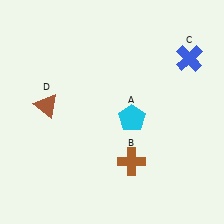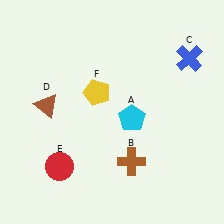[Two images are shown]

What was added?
A red circle (E), a yellow pentagon (F) were added in Image 2.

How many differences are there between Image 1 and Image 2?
There are 2 differences between the two images.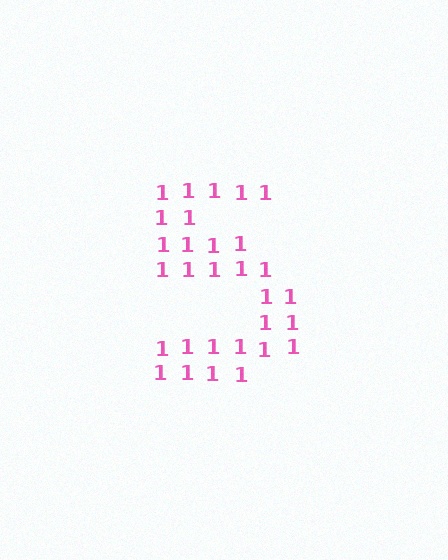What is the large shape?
The large shape is the digit 5.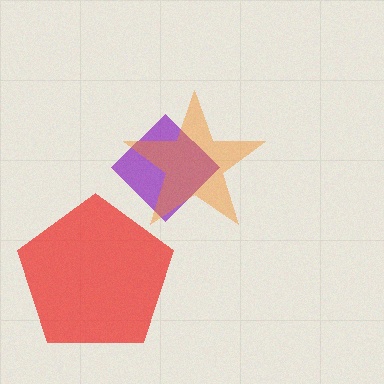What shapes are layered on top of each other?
The layered shapes are: a purple diamond, a red pentagon, an orange star.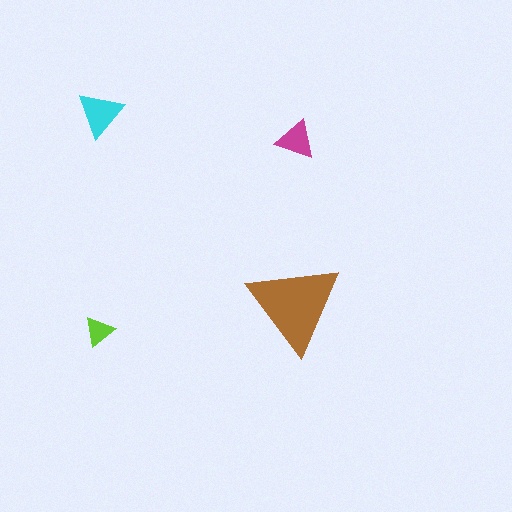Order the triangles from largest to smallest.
the brown one, the cyan one, the magenta one, the lime one.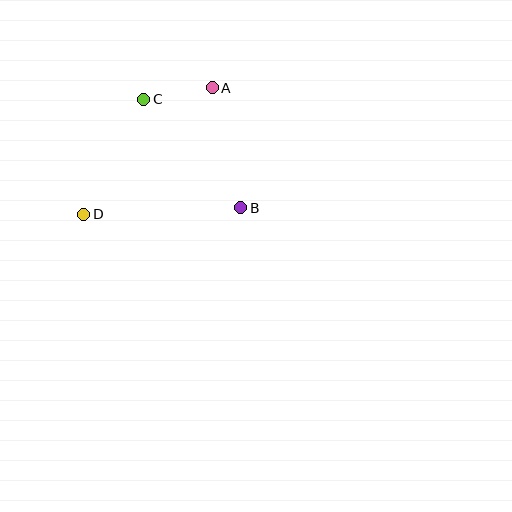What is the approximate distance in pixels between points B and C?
The distance between B and C is approximately 146 pixels.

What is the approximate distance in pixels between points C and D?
The distance between C and D is approximately 129 pixels.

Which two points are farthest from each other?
Points A and D are farthest from each other.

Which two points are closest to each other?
Points A and C are closest to each other.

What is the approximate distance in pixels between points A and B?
The distance between A and B is approximately 124 pixels.